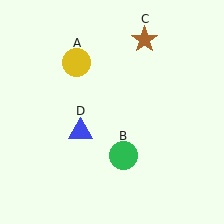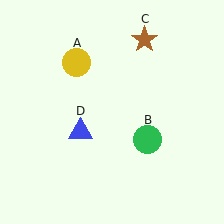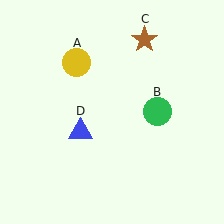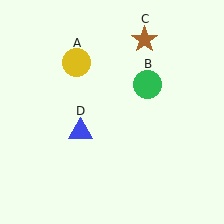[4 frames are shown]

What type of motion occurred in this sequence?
The green circle (object B) rotated counterclockwise around the center of the scene.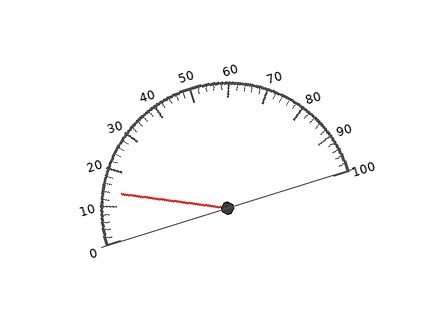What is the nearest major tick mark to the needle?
The nearest major tick mark is 10.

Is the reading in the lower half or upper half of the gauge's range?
The reading is in the lower half of the range (0 to 100).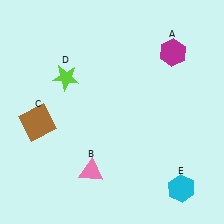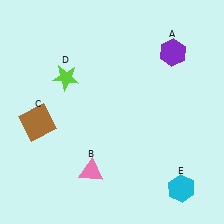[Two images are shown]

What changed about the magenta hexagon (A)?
In Image 1, A is magenta. In Image 2, it changed to purple.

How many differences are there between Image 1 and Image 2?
There is 1 difference between the two images.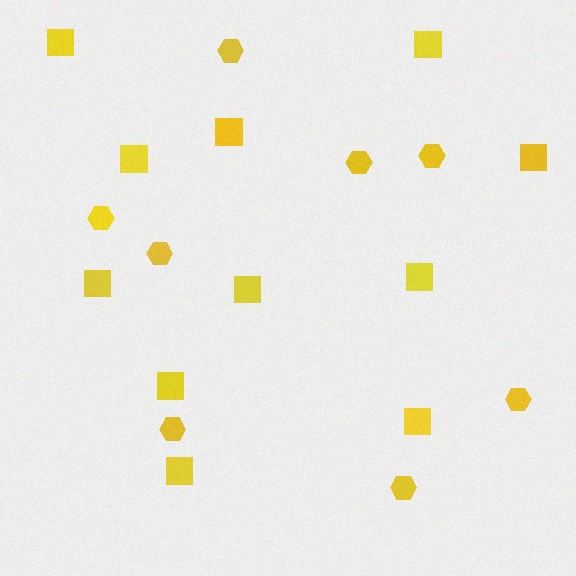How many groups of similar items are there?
There are 2 groups: one group of hexagons (8) and one group of squares (11).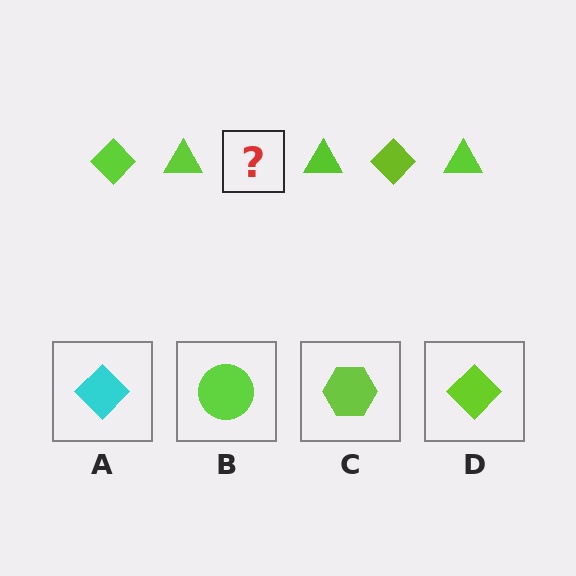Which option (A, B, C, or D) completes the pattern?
D.